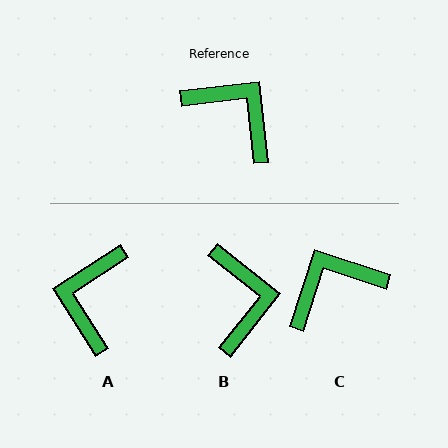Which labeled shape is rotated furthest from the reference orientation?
A, about 116 degrees away.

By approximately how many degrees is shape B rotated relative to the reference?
Approximately 45 degrees clockwise.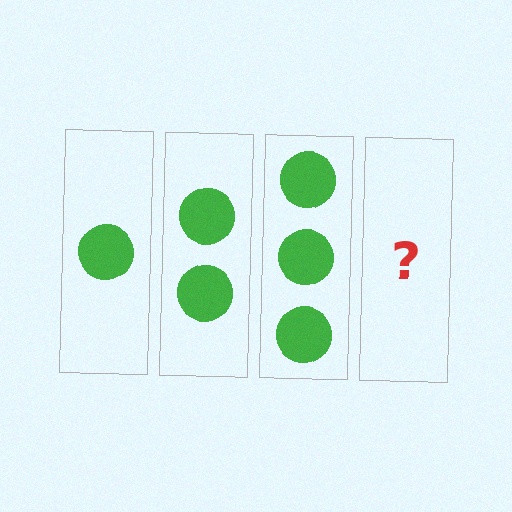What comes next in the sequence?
The next element should be 4 circles.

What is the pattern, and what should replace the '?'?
The pattern is that each step adds one more circle. The '?' should be 4 circles.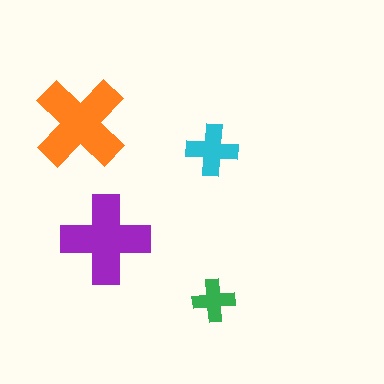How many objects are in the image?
There are 4 objects in the image.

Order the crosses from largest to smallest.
the orange one, the purple one, the cyan one, the green one.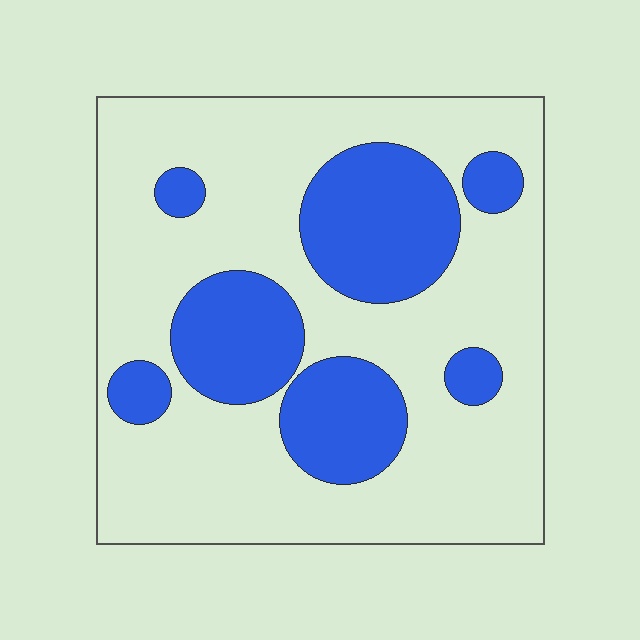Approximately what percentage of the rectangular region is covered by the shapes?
Approximately 30%.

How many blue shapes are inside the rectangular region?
7.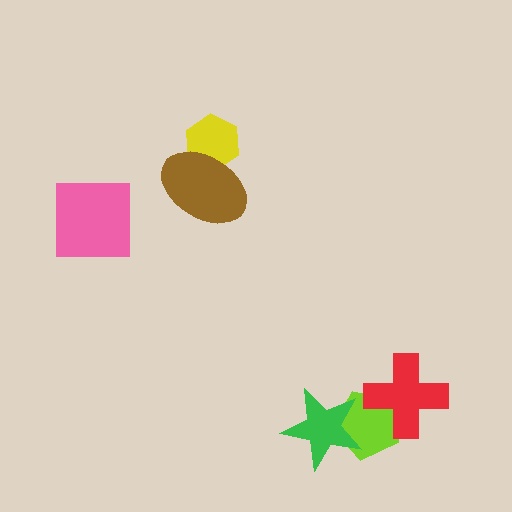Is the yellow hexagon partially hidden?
Yes, it is partially covered by another shape.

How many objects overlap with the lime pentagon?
2 objects overlap with the lime pentagon.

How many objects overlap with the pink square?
0 objects overlap with the pink square.